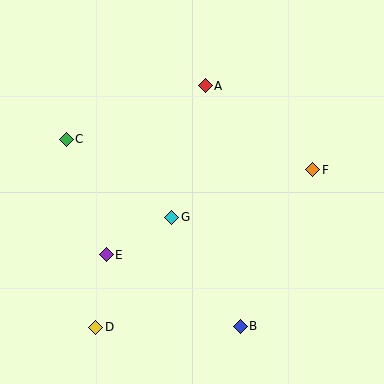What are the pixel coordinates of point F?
Point F is at (313, 170).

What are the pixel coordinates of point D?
Point D is at (96, 327).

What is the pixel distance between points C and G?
The distance between C and G is 131 pixels.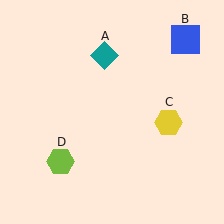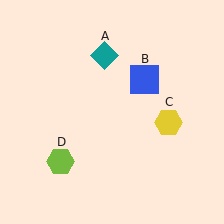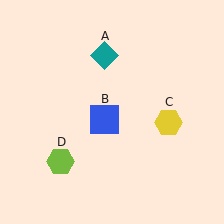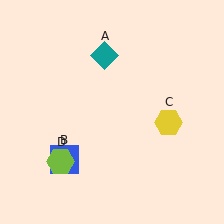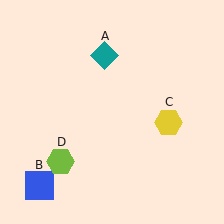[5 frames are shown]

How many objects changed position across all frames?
1 object changed position: blue square (object B).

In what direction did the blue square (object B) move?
The blue square (object B) moved down and to the left.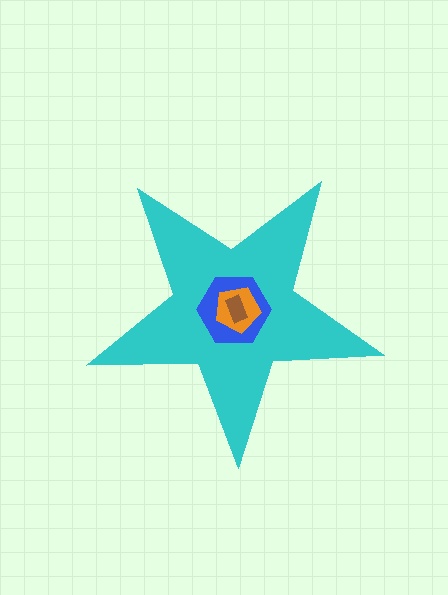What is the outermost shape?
The cyan star.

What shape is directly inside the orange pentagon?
The brown rectangle.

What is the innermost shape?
The brown rectangle.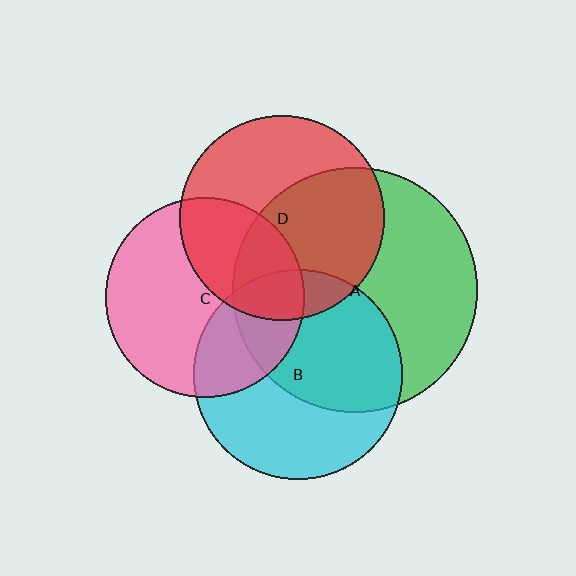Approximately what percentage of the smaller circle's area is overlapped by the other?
Approximately 30%.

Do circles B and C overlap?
Yes.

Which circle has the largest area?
Circle A (green).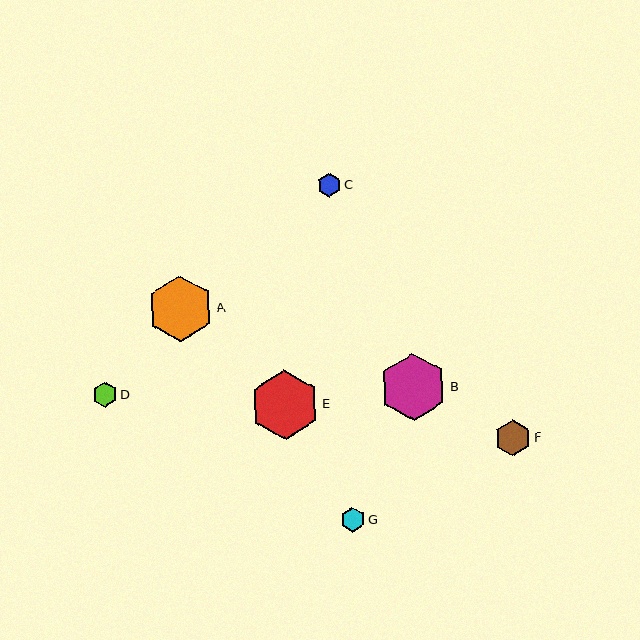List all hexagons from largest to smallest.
From largest to smallest: E, B, A, F, G, D, C.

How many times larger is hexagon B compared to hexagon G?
Hexagon B is approximately 2.7 times the size of hexagon G.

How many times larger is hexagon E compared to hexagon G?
Hexagon E is approximately 2.8 times the size of hexagon G.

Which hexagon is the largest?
Hexagon E is the largest with a size of approximately 69 pixels.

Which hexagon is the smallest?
Hexagon C is the smallest with a size of approximately 24 pixels.